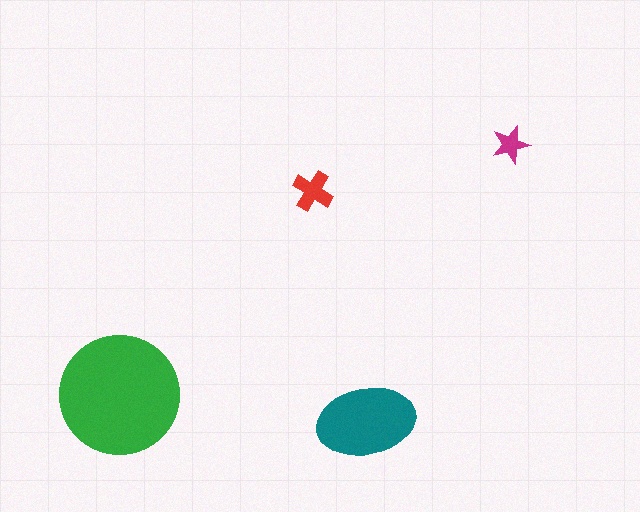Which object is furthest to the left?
The green circle is leftmost.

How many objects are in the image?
There are 4 objects in the image.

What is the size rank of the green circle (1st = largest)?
1st.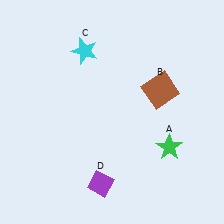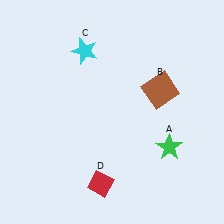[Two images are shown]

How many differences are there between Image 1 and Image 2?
There is 1 difference between the two images.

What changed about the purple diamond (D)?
In Image 1, D is purple. In Image 2, it changed to red.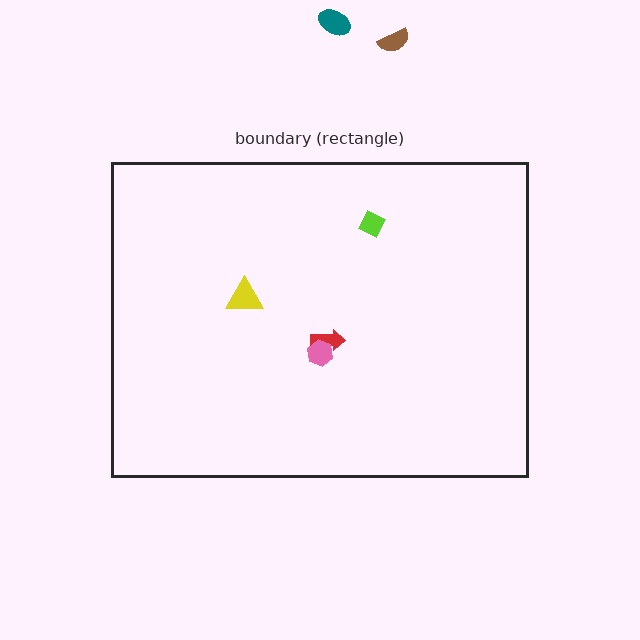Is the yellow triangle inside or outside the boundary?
Inside.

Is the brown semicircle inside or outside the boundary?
Outside.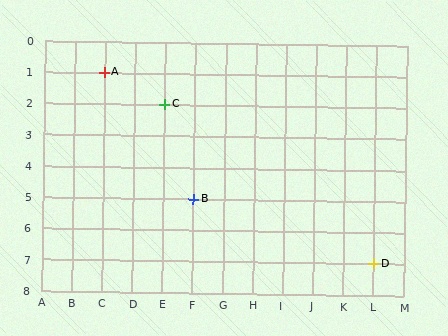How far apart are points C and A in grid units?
Points C and A are 2 columns and 1 row apart (about 2.2 grid units diagonally).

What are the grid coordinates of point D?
Point D is at grid coordinates (L, 7).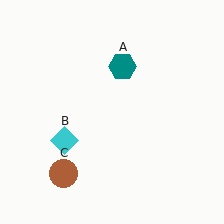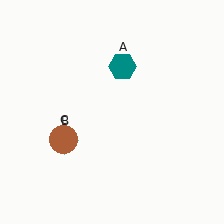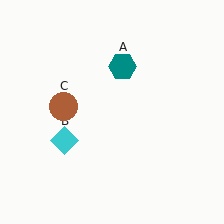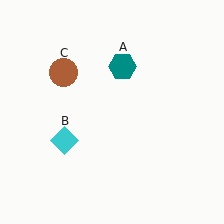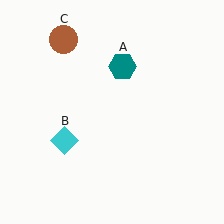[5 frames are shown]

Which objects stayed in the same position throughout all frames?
Teal hexagon (object A) and cyan diamond (object B) remained stationary.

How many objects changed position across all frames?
1 object changed position: brown circle (object C).